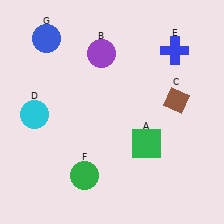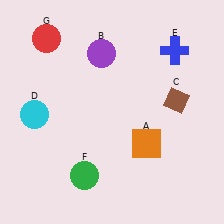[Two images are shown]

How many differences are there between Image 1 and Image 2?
There are 2 differences between the two images.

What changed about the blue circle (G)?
In Image 1, G is blue. In Image 2, it changed to red.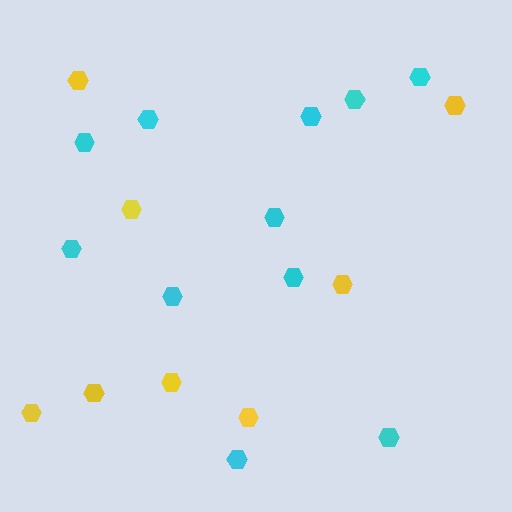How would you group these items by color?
There are 2 groups: one group of yellow hexagons (8) and one group of cyan hexagons (11).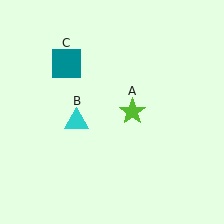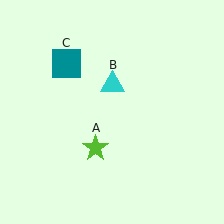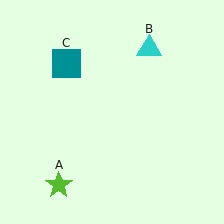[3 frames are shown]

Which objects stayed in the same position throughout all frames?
Teal square (object C) remained stationary.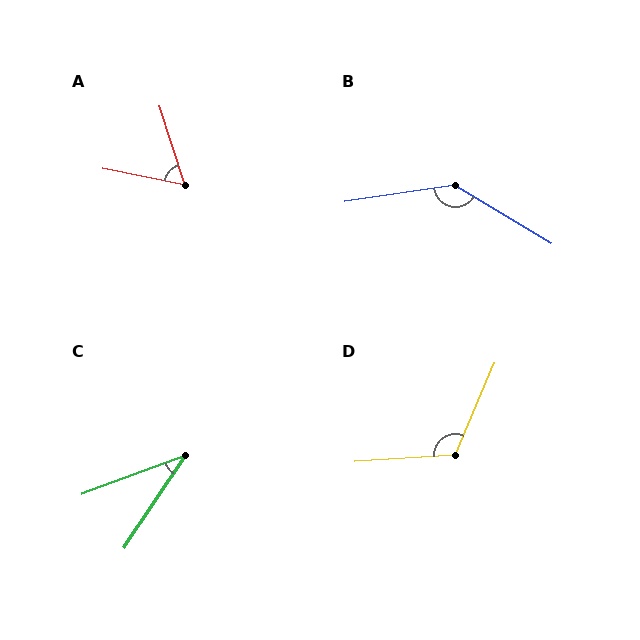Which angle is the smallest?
C, at approximately 36 degrees.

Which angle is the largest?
B, at approximately 141 degrees.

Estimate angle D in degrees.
Approximately 117 degrees.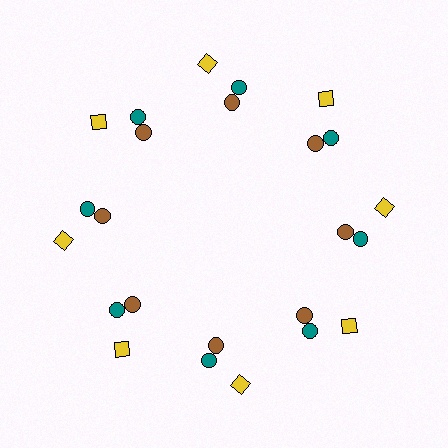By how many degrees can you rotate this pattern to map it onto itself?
The pattern maps onto itself every 45 degrees of rotation.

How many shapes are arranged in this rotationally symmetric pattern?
There are 24 shapes, arranged in 8 groups of 3.